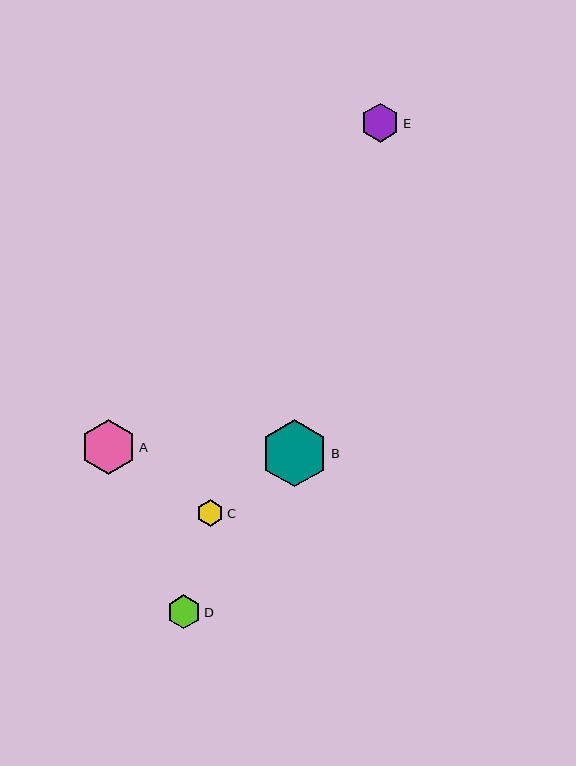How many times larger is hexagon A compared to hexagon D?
Hexagon A is approximately 1.6 times the size of hexagon D.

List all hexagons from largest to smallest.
From largest to smallest: B, A, E, D, C.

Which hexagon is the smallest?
Hexagon C is the smallest with a size of approximately 27 pixels.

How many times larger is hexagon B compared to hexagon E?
Hexagon B is approximately 1.7 times the size of hexagon E.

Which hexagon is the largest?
Hexagon B is the largest with a size of approximately 67 pixels.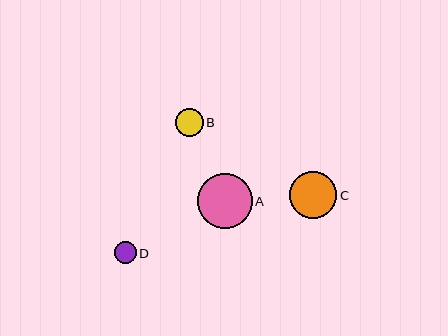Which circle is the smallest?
Circle D is the smallest with a size of approximately 22 pixels.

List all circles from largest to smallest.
From largest to smallest: A, C, B, D.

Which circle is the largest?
Circle A is the largest with a size of approximately 55 pixels.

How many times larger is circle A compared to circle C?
Circle A is approximately 1.2 times the size of circle C.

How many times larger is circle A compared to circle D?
Circle A is approximately 2.5 times the size of circle D.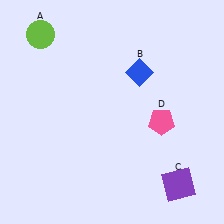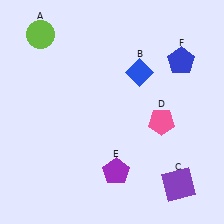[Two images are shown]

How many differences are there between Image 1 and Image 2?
There are 2 differences between the two images.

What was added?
A purple pentagon (E), a blue pentagon (F) were added in Image 2.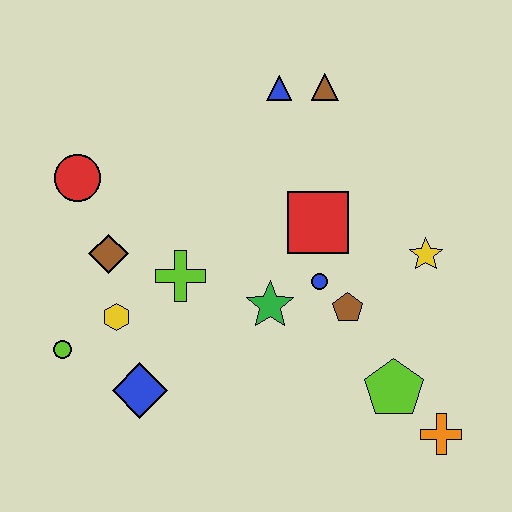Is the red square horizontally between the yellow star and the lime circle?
Yes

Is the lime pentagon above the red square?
No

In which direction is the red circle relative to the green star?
The red circle is to the left of the green star.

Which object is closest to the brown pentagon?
The blue circle is closest to the brown pentagon.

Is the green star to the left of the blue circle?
Yes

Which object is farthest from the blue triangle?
The orange cross is farthest from the blue triangle.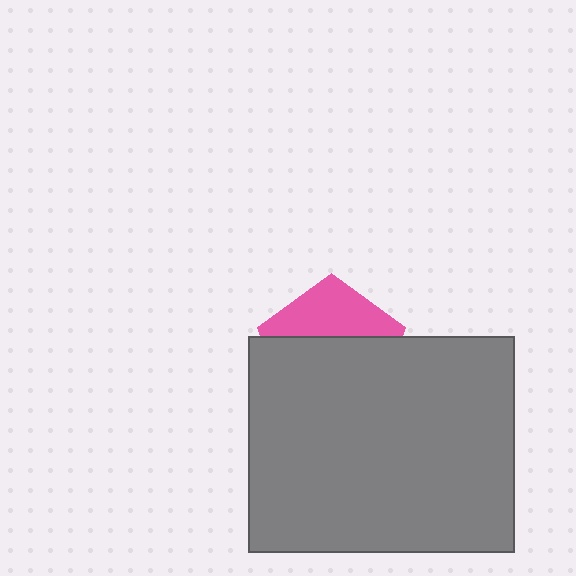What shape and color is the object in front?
The object in front is a gray rectangle.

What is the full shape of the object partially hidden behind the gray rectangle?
The partially hidden object is a pink pentagon.